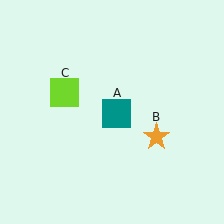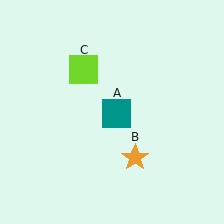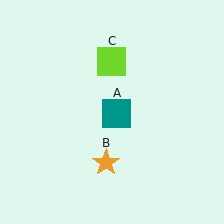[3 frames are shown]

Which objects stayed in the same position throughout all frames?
Teal square (object A) remained stationary.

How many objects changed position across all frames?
2 objects changed position: orange star (object B), lime square (object C).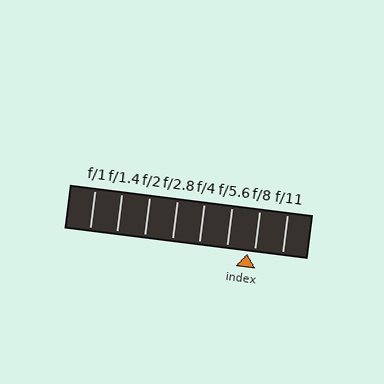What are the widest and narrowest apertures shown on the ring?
The widest aperture shown is f/1 and the narrowest is f/11.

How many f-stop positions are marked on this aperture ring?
There are 8 f-stop positions marked.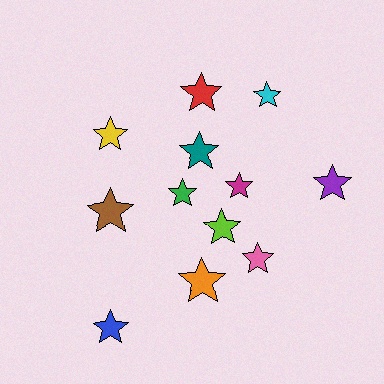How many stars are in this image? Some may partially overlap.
There are 12 stars.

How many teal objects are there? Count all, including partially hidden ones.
There is 1 teal object.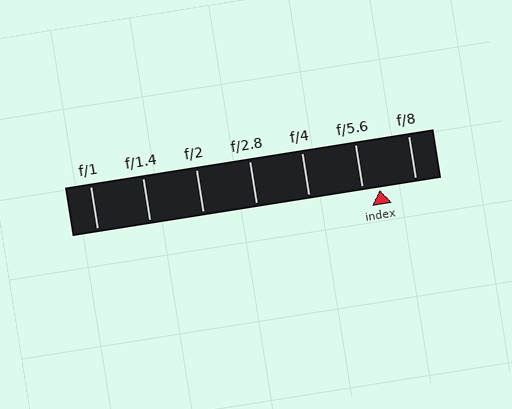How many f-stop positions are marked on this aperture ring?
There are 7 f-stop positions marked.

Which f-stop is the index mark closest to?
The index mark is closest to f/5.6.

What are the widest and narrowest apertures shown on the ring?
The widest aperture shown is f/1 and the narrowest is f/8.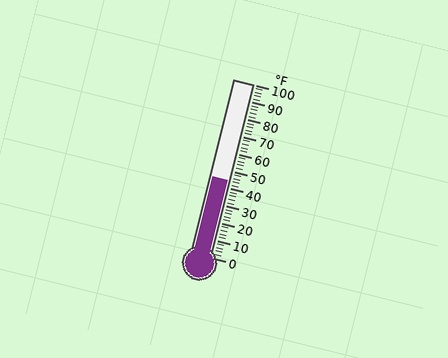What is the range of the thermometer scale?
The thermometer scale ranges from 0°F to 100°F.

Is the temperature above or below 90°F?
The temperature is below 90°F.